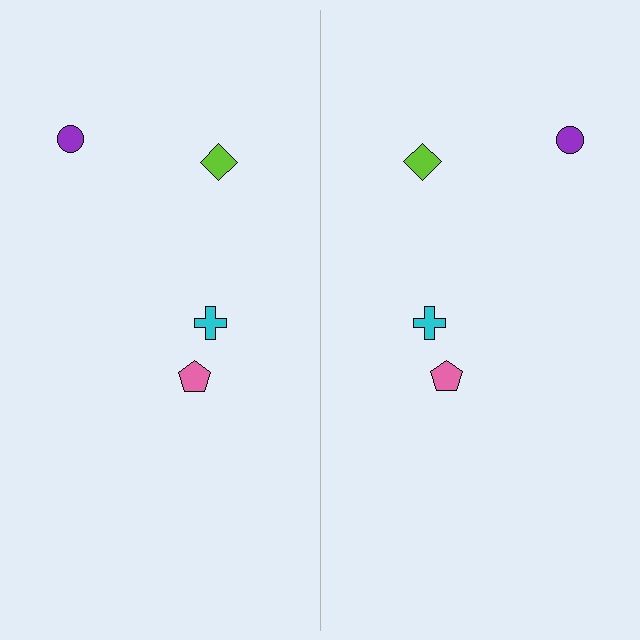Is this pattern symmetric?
Yes, this pattern has bilateral (reflection) symmetry.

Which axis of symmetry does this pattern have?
The pattern has a vertical axis of symmetry running through the center of the image.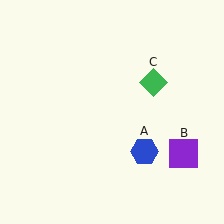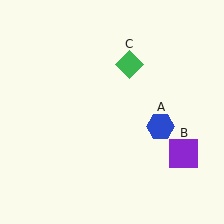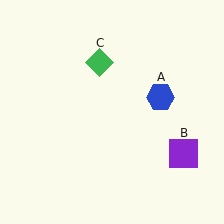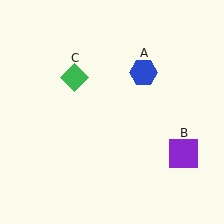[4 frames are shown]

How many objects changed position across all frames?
2 objects changed position: blue hexagon (object A), green diamond (object C).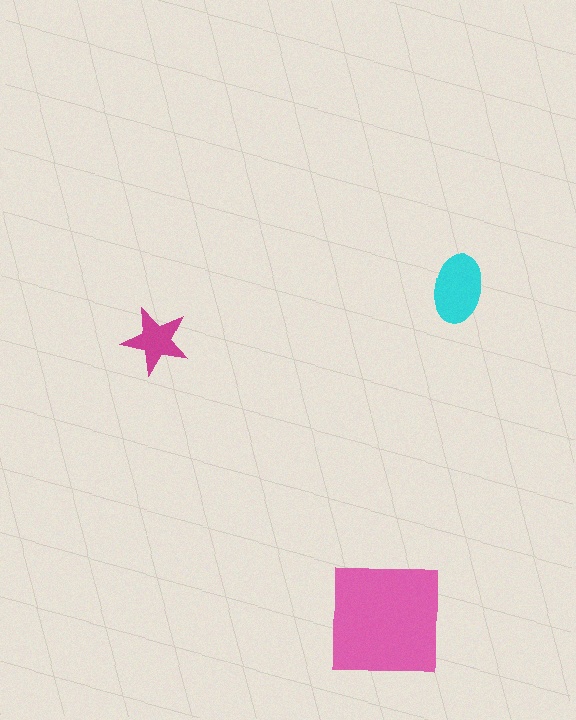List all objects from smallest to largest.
The magenta star, the cyan ellipse, the pink square.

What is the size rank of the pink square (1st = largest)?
1st.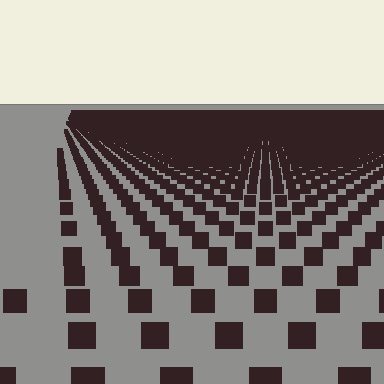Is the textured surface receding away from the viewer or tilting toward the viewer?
The surface is receding away from the viewer. Texture elements get smaller and denser toward the top.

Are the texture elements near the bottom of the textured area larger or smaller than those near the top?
Larger. Near the bottom, elements are closer to the viewer and appear at a bigger on-screen size.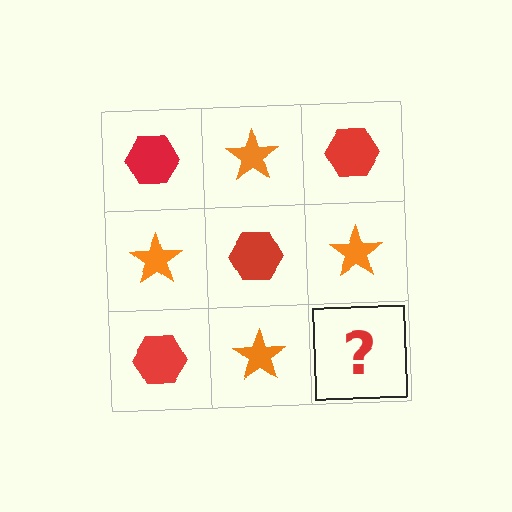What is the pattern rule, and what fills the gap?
The rule is that it alternates red hexagon and orange star in a checkerboard pattern. The gap should be filled with a red hexagon.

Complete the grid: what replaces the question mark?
The question mark should be replaced with a red hexagon.